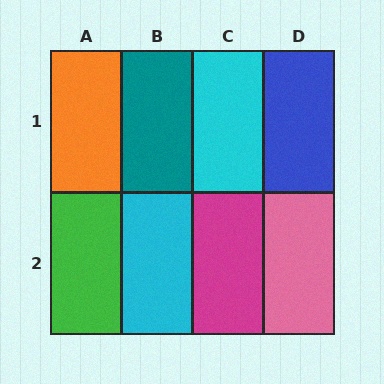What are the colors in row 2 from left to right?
Green, cyan, magenta, pink.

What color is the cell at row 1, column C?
Cyan.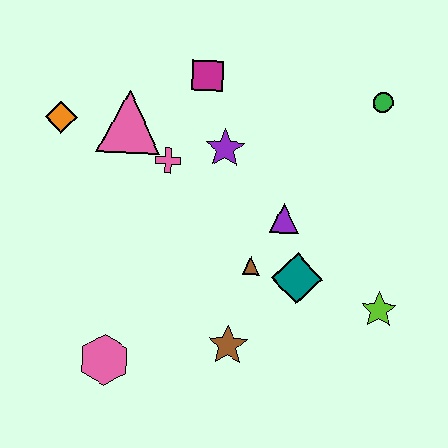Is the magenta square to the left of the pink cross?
No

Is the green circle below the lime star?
No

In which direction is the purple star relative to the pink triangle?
The purple star is to the right of the pink triangle.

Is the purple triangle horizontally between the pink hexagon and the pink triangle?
No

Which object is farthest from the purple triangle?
The orange diamond is farthest from the purple triangle.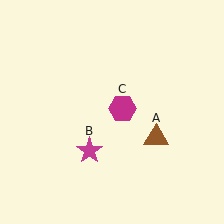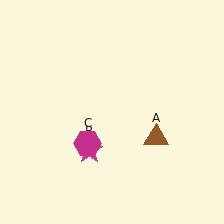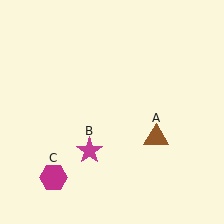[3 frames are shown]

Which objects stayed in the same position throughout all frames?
Brown triangle (object A) and magenta star (object B) remained stationary.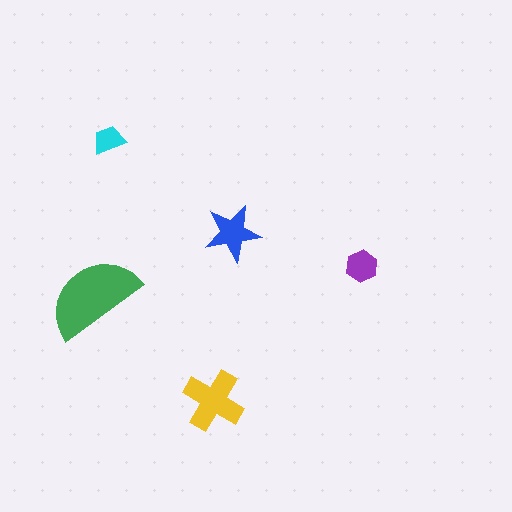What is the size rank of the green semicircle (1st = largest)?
1st.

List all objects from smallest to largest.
The cyan trapezoid, the purple hexagon, the blue star, the yellow cross, the green semicircle.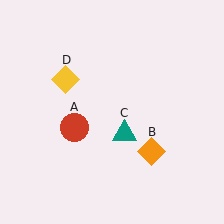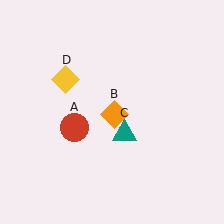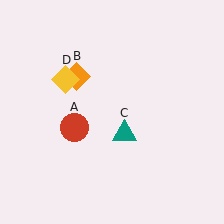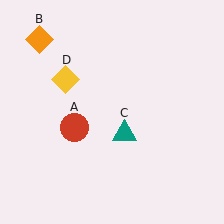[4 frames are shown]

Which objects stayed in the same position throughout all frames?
Red circle (object A) and teal triangle (object C) and yellow diamond (object D) remained stationary.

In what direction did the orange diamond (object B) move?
The orange diamond (object B) moved up and to the left.